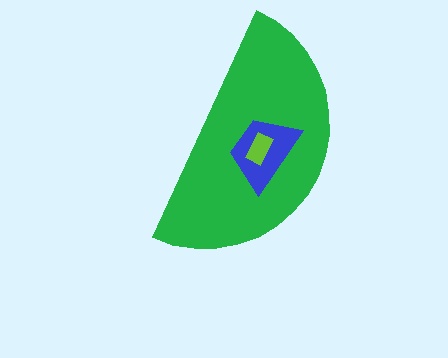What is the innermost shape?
The lime rectangle.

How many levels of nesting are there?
3.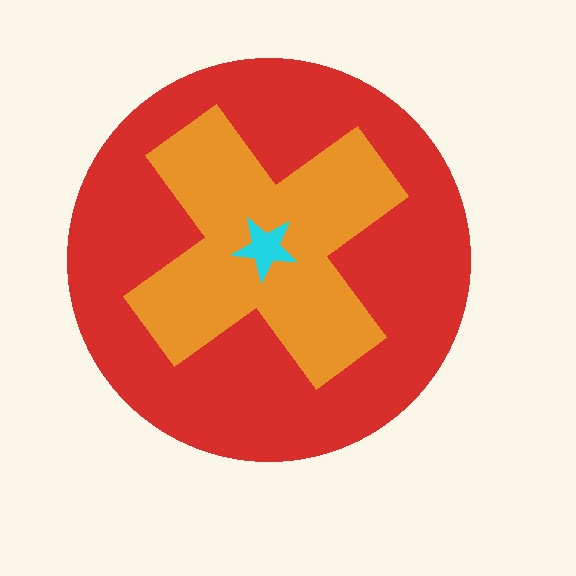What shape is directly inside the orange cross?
The cyan star.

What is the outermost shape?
The red circle.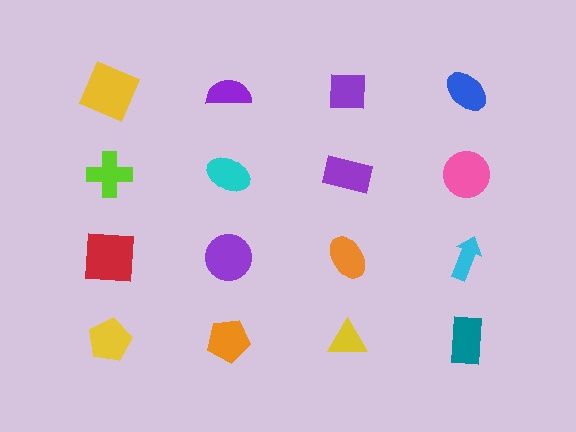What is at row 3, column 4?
A cyan arrow.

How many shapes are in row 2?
4 shapes.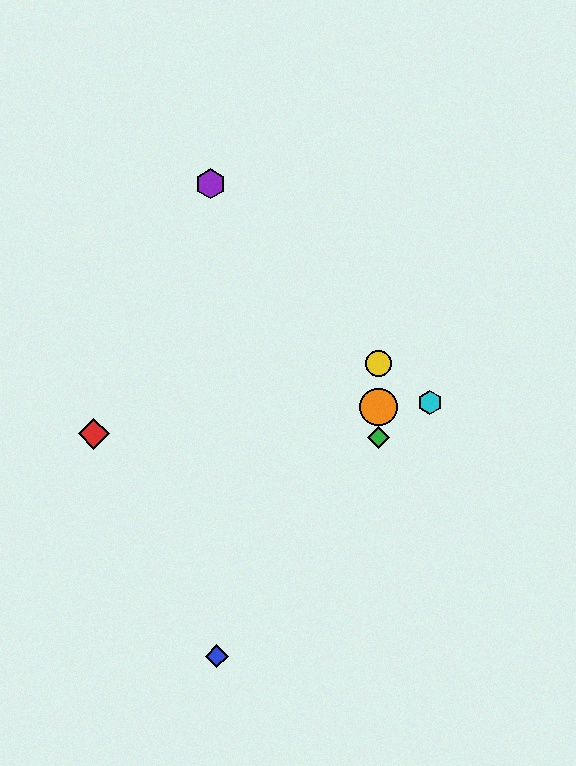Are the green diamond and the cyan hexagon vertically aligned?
No, the green diamond is at x≈379 and the cyan hexagon is at x≈430.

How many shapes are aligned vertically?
3 shapes (the green diamond, the yellow circle, the orange circle) are aligned vertically.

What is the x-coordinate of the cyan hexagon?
The cyan hexagon is at x≈430.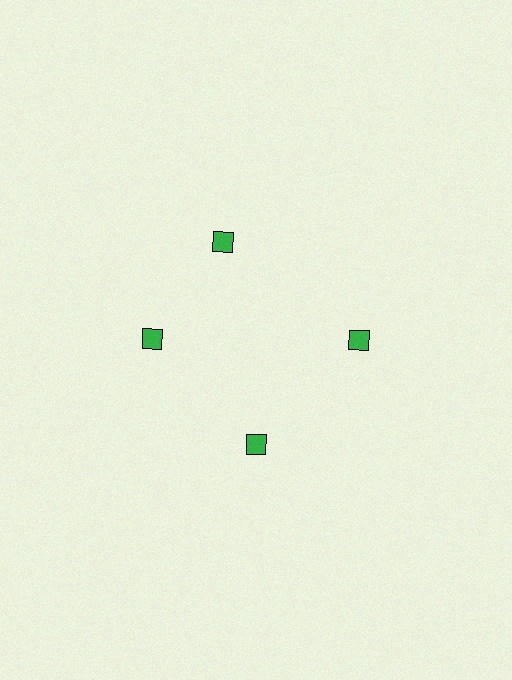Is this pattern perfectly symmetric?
No. The 4 green diamonds are arranged in a ring, but one element near the 12 o'clock position is rotated out of alignment along the ring, breaking the 4-fold rotational symmetry.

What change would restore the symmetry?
The symmetry would be restored by rotating it back into even spacing with its neighbors so that all 4 diamonds sit at equal angles and equal distance from the center.